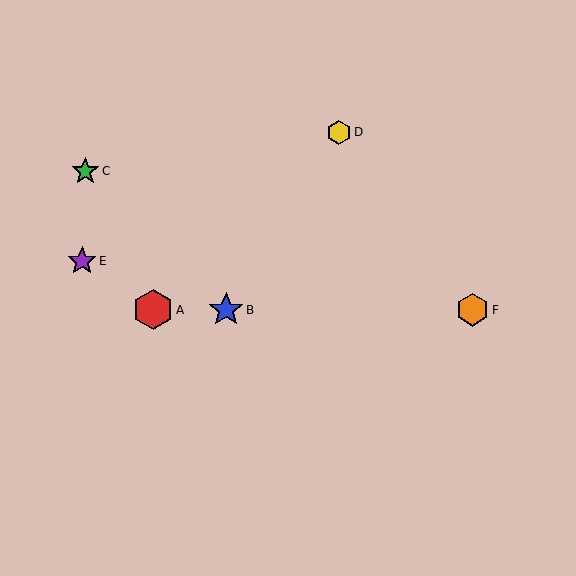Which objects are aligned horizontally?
Objects A, B, F are aligned horizontally.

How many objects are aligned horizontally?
3 objects (A, B, F) are aligned horizontally.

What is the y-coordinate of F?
Object F is at y≈310.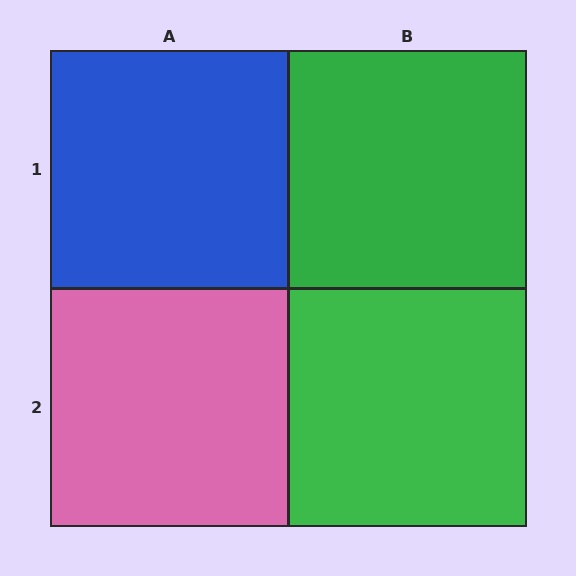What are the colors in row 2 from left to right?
Pink, green.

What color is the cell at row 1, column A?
Blue.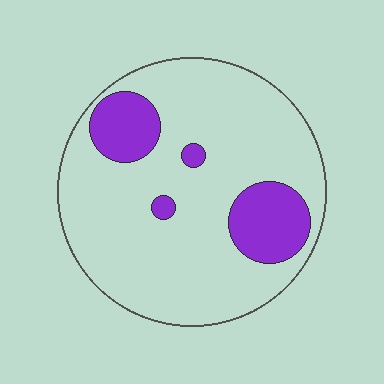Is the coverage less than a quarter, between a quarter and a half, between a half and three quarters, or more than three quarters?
Less than a quarter.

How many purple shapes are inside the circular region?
4.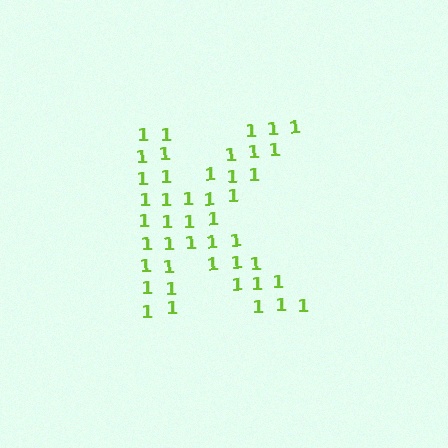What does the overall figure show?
The overall figure shows the letter K.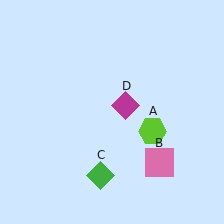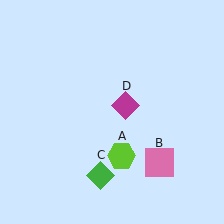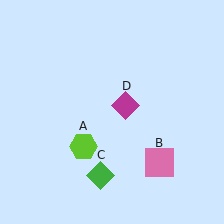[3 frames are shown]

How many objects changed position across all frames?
1 object changed position: lime hexagon (object A).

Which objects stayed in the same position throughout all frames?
Pink square (object B) and green diamond (object C) and magenta diamond (object D) remained stationary.